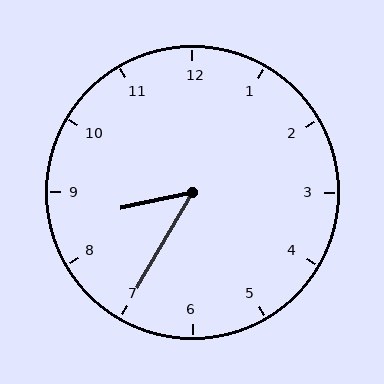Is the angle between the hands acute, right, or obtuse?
It is acute.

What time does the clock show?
8:35.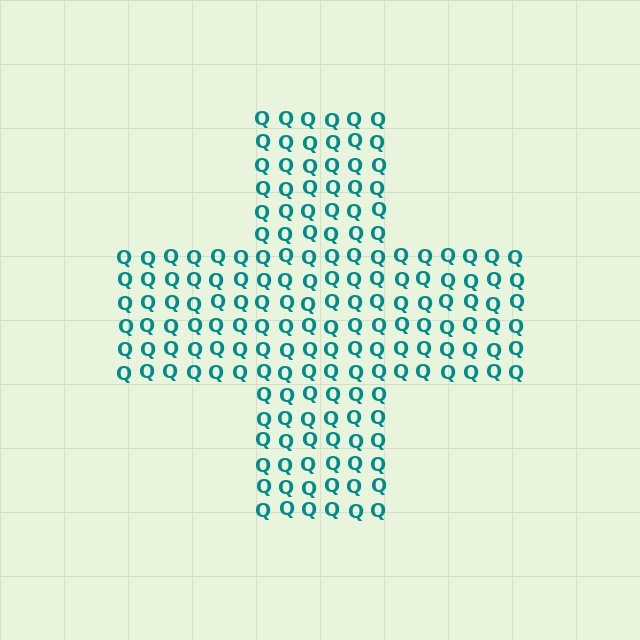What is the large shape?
The large shape is a cross.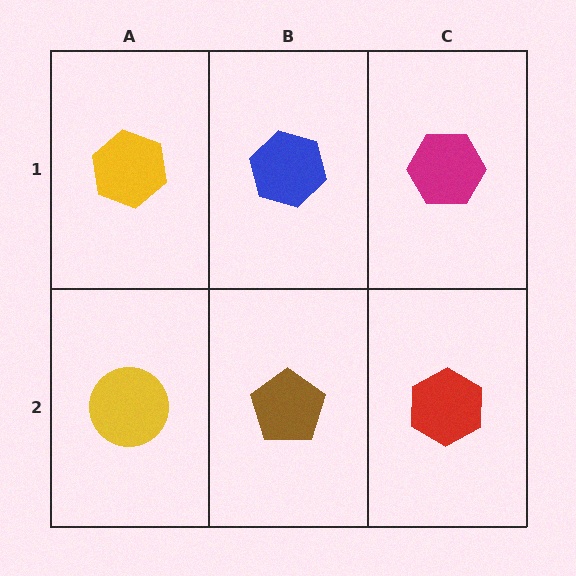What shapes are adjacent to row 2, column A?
A yellow hexagon (row 1, column A), a brown pentagon (row 2, column B).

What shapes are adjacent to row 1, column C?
A red hexagon (row 2, column C), a blue hexagon (row 1, column B).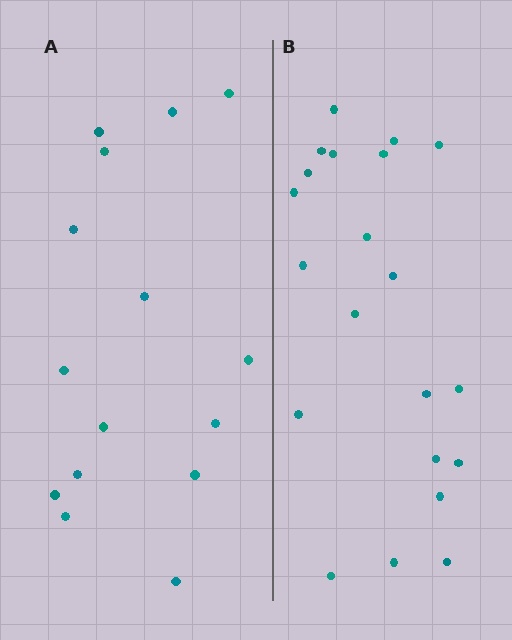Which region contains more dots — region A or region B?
Region B (the right region) has more dots.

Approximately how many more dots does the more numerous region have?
Region B has about 6 more dots than region A.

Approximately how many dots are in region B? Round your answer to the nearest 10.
About 20 dots. (The exact count is 21, which rounds to 20.)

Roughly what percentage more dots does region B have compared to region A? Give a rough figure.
About 40% more.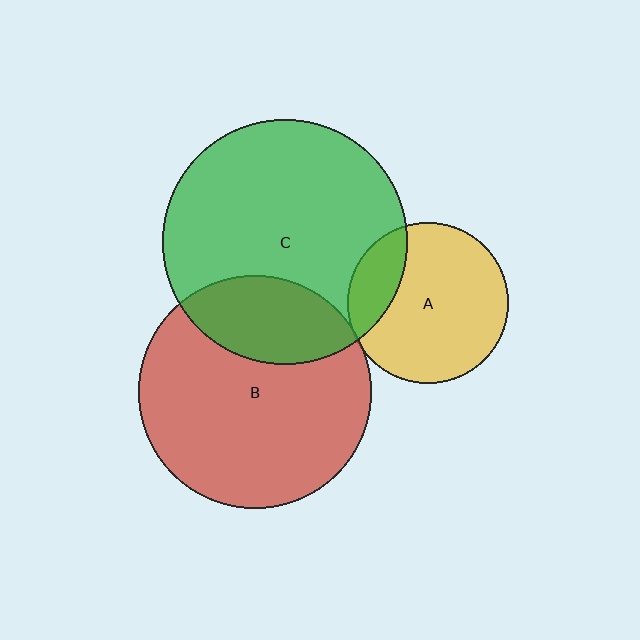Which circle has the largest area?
Circle C (green).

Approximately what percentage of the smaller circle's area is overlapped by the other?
Approximately 25%.